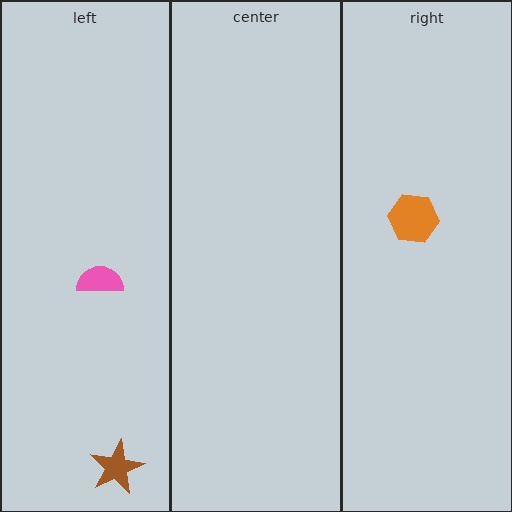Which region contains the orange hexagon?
The right region.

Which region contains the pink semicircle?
The left region.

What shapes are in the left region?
The brown star, the pink semicircle.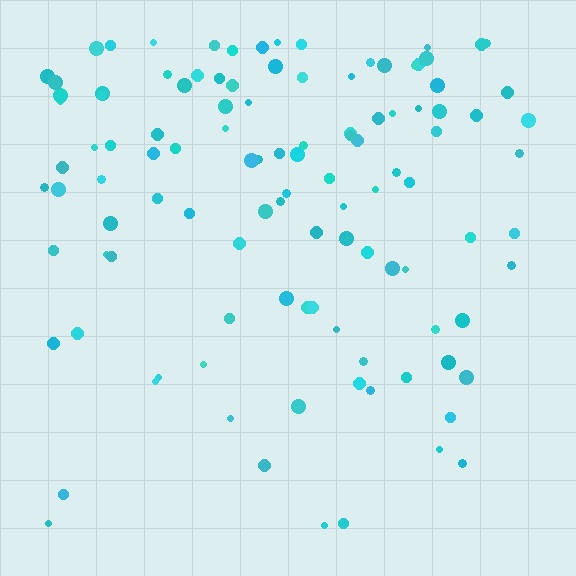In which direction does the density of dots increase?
From bottom to top, with the top side densest.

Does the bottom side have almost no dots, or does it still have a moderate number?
Still a moderate number, just noticeably fewer than the top.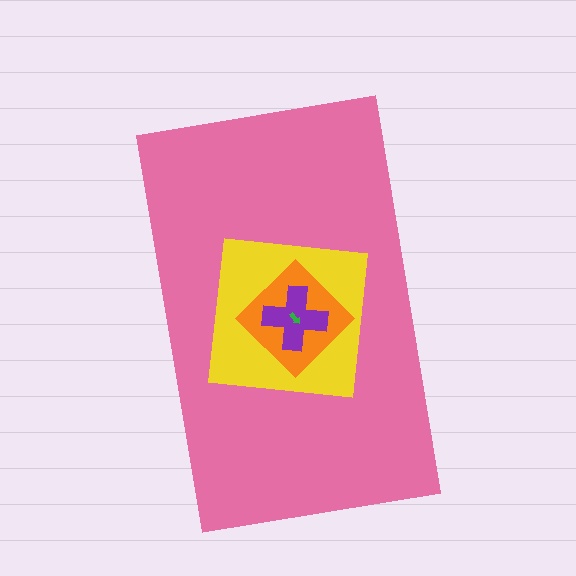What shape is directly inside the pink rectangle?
The yellow square.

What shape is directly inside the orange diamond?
The purple cross.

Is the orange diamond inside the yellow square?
Yes.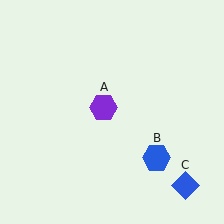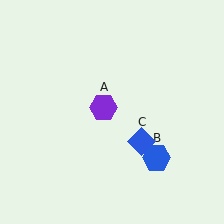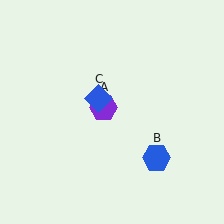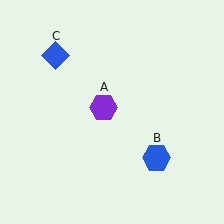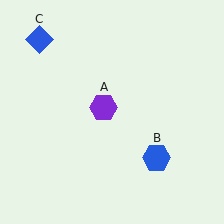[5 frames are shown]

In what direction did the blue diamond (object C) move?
The blue diamond (object C) moved up and to the left.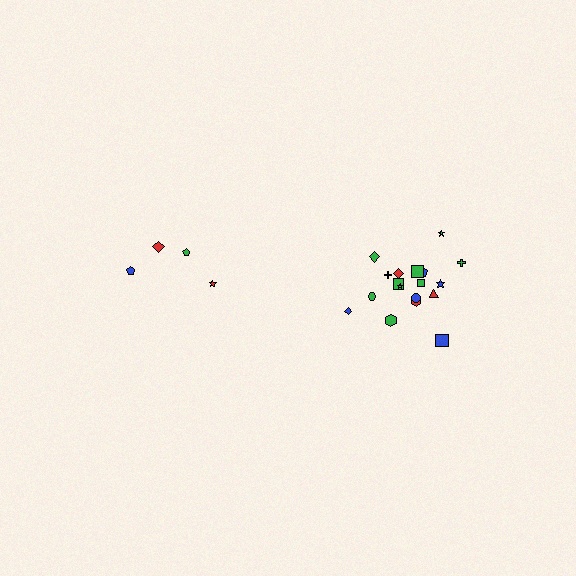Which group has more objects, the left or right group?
The right group.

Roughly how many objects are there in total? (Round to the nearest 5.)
Roughly 20 objects in total.